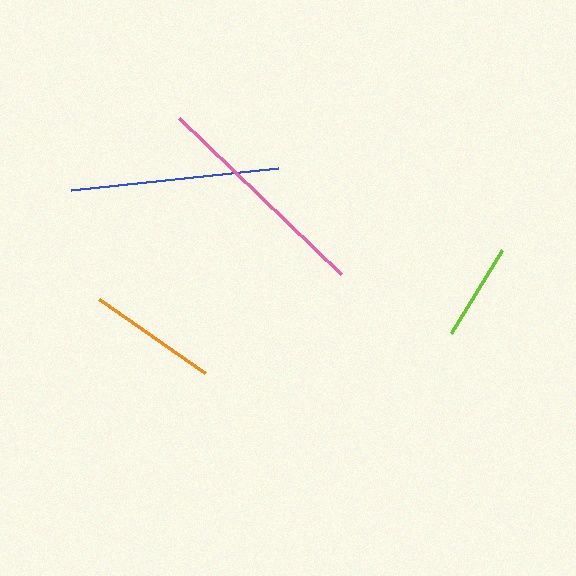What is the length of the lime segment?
The lime segment is approximately 97 pixels long.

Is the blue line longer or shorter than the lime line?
The blue line is longer than the lime line.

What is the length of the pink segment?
The pink segment is approximately 225 pixels long.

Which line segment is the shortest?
The lime line is the shortest at approximately 97 pixels.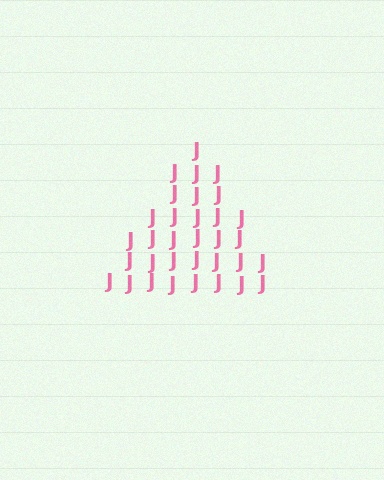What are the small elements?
The small elements are letter J's.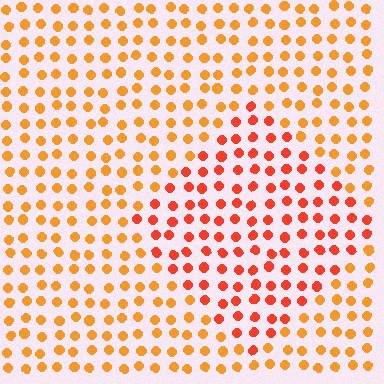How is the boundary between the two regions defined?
The boundary is defined purely by a slight shift in hue (about 28 degrees). Spacing, size, and orientation are identical on both sides.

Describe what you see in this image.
The image is filled with small orange elements in a uniform arrangement. A diamond-shaped region is visible where the elements are tinted to a slightly different hue, forming a subtle color boundary.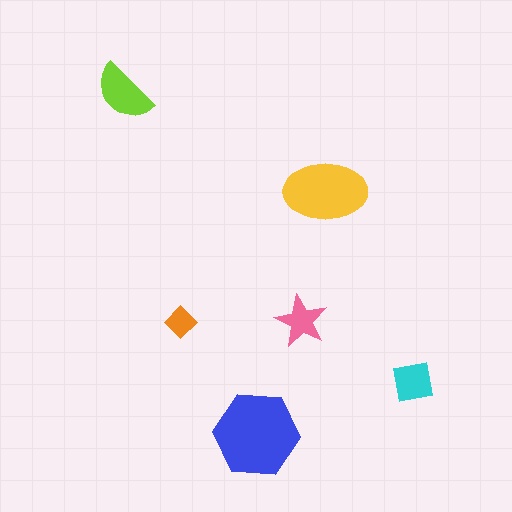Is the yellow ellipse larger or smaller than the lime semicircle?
Larger.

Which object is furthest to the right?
The cyan square is rightmost.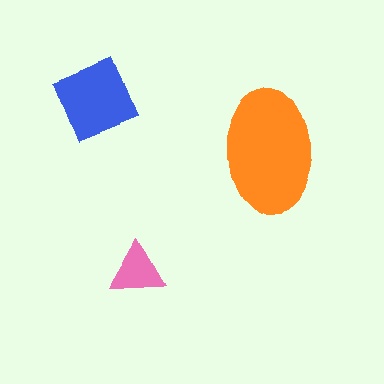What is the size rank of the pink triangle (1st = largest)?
3rd.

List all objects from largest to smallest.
The orange ellipse, the blue diamond, the pink triangle.